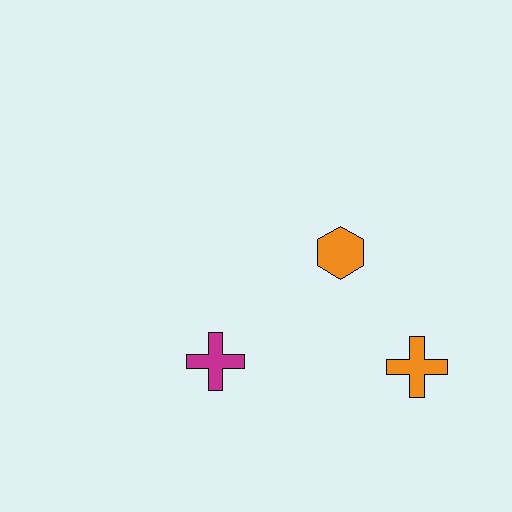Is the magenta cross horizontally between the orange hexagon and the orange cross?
No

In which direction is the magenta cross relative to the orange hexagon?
The magenta cross is to the left of the orange hexagon.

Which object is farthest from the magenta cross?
The orange cross is farthest from the magenta cross.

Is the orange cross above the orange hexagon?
No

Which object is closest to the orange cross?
The orange hexagon is closest to the orange cross.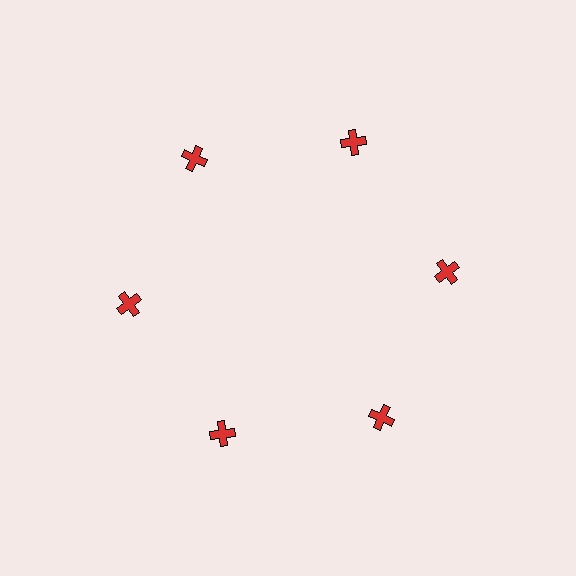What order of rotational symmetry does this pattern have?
This pattern has 6-fold rotational symmetry.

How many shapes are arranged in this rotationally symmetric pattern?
There are 6 shapes, arranged in 6 groups of 1.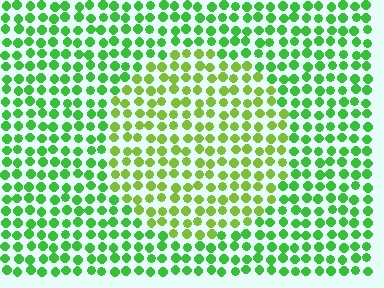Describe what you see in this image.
The image is filled with small green elements in a uniform arrangement. A circle-shaped region is visible where the elements are tinted to a slightly different hue, forming a subtle color boundary.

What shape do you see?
I see a circle.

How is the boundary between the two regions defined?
The boundary is defined purely by a slight shift in hue (about 30 degrees). Spacing, size, and orientation are identical on both sides.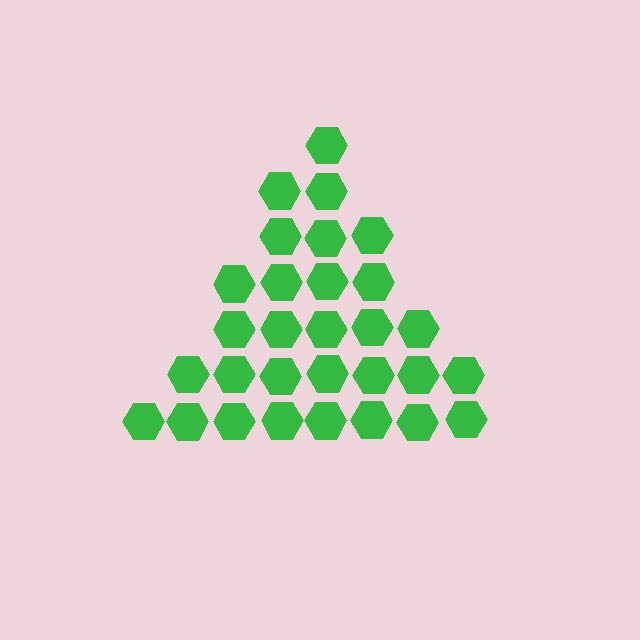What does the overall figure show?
The overall figure shows a triangle.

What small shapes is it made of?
It is made of small hexagons.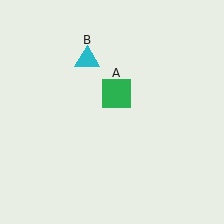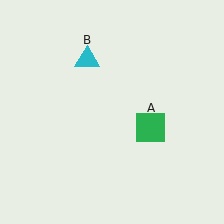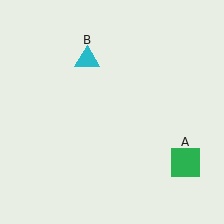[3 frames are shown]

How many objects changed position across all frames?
1 object changed position: green square (object A).